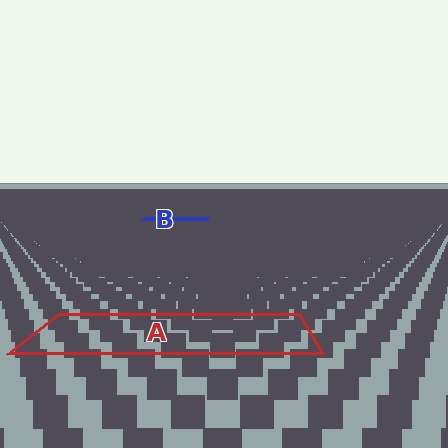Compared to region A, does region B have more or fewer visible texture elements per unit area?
Region B has more texture elements per unit area — they are packed more densely because it is farther away.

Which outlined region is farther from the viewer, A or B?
Region B is farther from the viewer — the texture elements inside it appear smaller and more densely packed.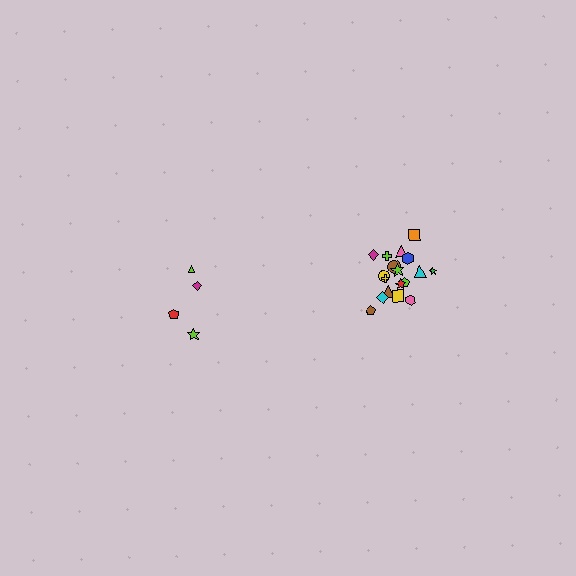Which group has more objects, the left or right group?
The right group.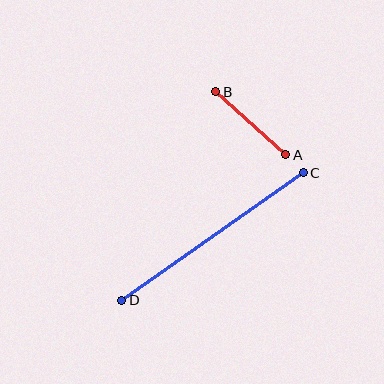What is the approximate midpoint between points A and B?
The midpoint is at approximately (251, 123) pixels.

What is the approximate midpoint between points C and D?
The midpoint is at approximately (212, 236) pixels.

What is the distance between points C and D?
The distance is approximately 222 pixels.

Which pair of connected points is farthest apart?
Points C and D are farthest apart.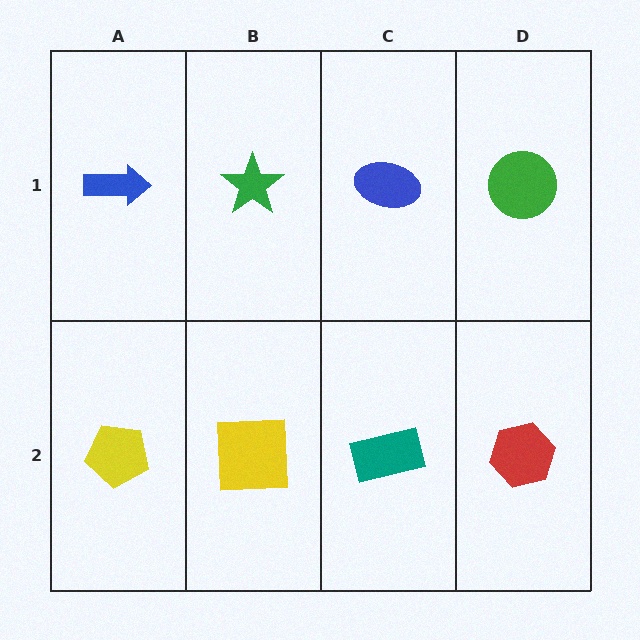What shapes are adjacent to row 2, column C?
A blue ellipse (row 1, column C), a yellow square (row 2, column B), a red hexagon (row 2, column D).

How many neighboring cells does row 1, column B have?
3.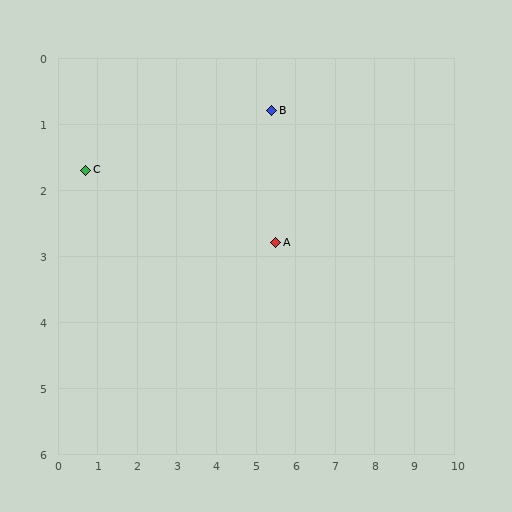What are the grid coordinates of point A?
Point A is at approximately (5.5, 2.8).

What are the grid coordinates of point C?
Point C is at approximately (0.7, 1.7).